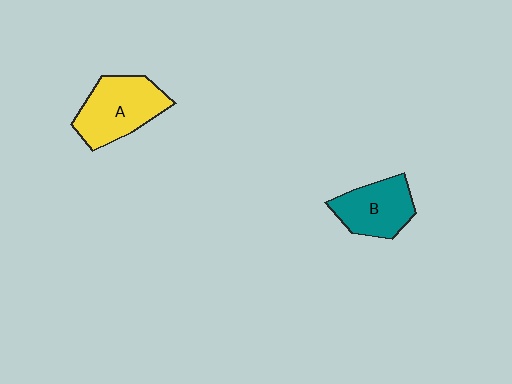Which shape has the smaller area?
Shape B (teal).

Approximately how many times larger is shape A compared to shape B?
Approximately 1.2 times.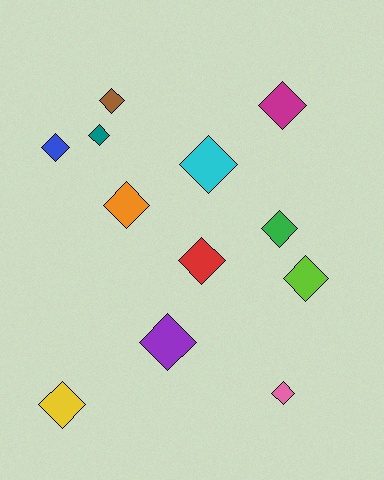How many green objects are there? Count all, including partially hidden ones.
There is 1 green object.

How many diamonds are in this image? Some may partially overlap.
There are 12 diamonds.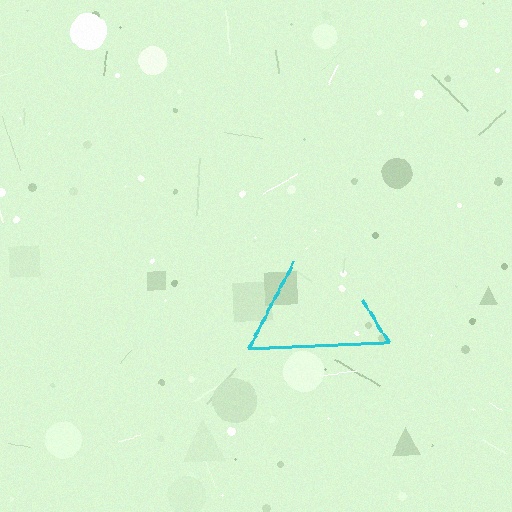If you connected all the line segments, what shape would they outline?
They would outline a triangle.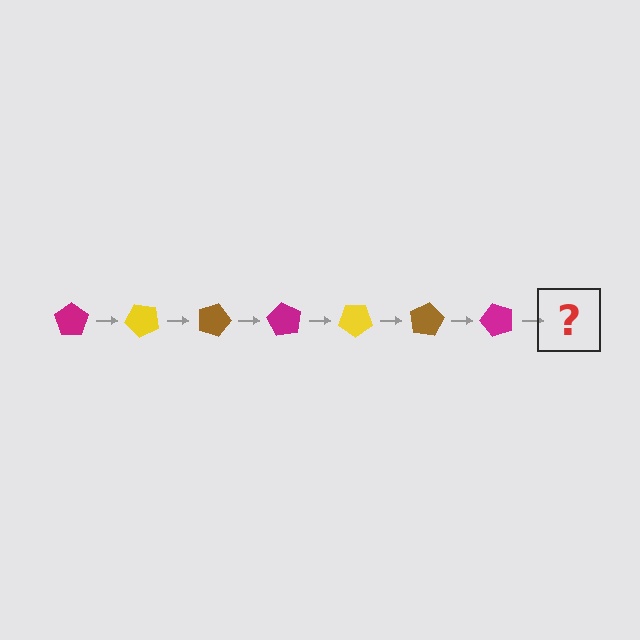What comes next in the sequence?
The next element should be a yellow pentagon, rotated 315 degrees from the start.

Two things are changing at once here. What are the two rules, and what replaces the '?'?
The two rules are that it rotates 45 degrees each step and the color cycles through magenta, yellow, and brown. The '?' should be a yellow pentagon, rotated 315 degrees from the start.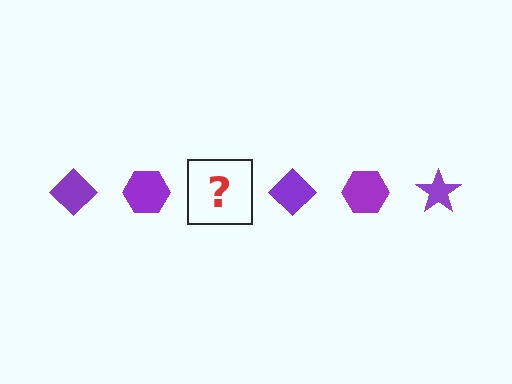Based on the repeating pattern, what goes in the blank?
The blank should be a purple star.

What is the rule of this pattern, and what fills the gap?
The rule is that the pattern cycles through diamond, hexagon, star shapes in purple. The gap should be filled with a purple star.